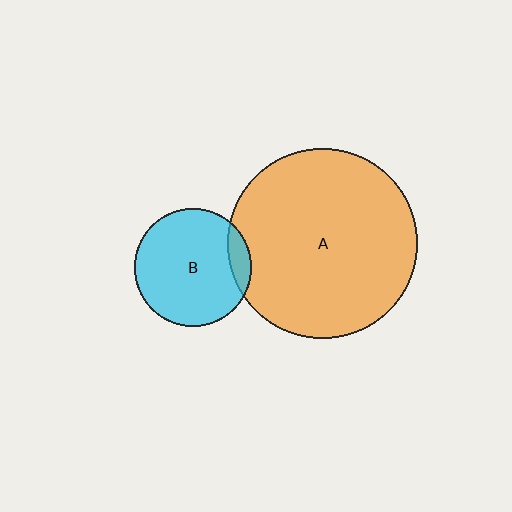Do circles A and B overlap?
Yes.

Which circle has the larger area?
Circle A (orange).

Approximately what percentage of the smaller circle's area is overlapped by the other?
Approximately 10%.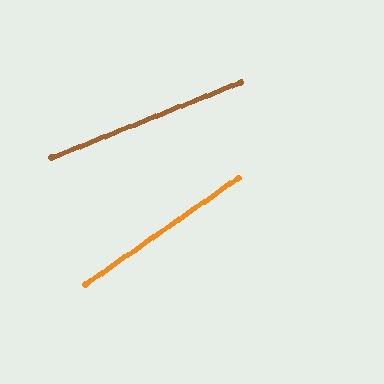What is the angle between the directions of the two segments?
Approximately 13 degrees.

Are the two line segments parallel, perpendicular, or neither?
Neither parallel nor perpendicular — they differ by about 13°.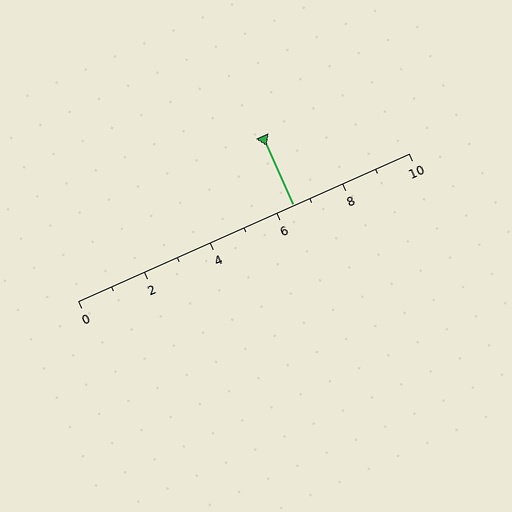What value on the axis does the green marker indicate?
The marker indicates approximately 6.5.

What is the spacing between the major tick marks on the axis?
The major ticks are spaced 2 apart.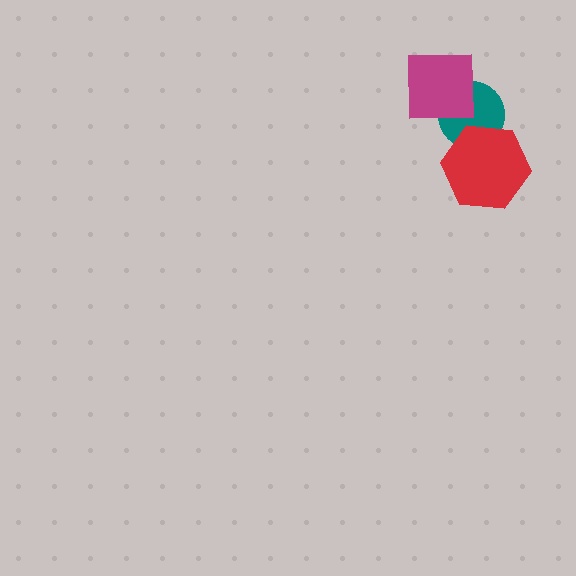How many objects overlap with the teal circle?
2 objects overlap with the teal circle.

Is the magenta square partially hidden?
No, no other shape covers it.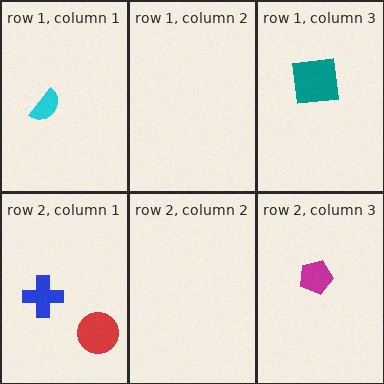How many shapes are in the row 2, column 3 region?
1.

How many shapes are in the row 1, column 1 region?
1.